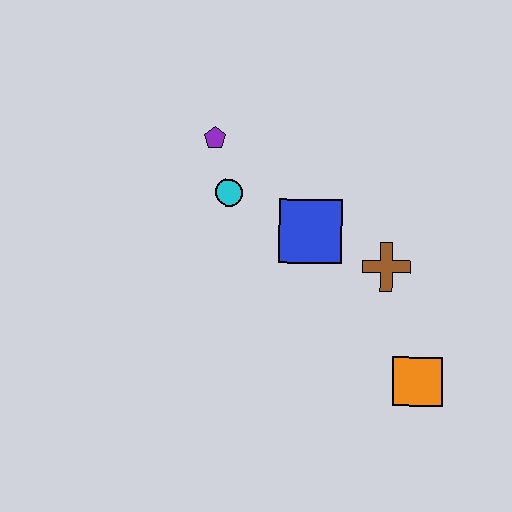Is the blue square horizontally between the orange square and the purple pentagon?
Yes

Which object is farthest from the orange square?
The purple pentagon is farthest from the orange square.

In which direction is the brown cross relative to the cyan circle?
The brown cross is to the right of the cyan circle.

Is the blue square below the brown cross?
No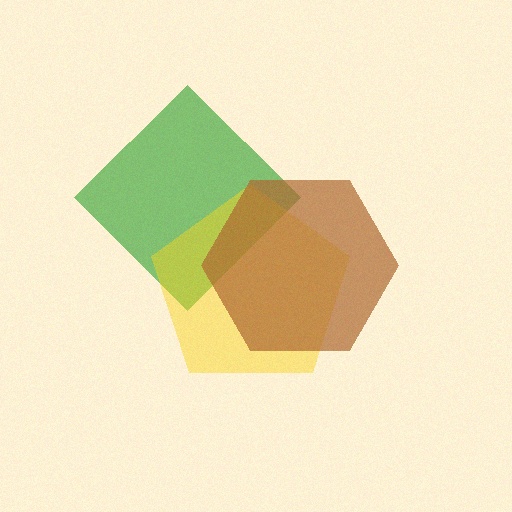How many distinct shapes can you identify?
There are 3 distinct shapes: a green diamond, a yellow pentagon, a brown hexagon.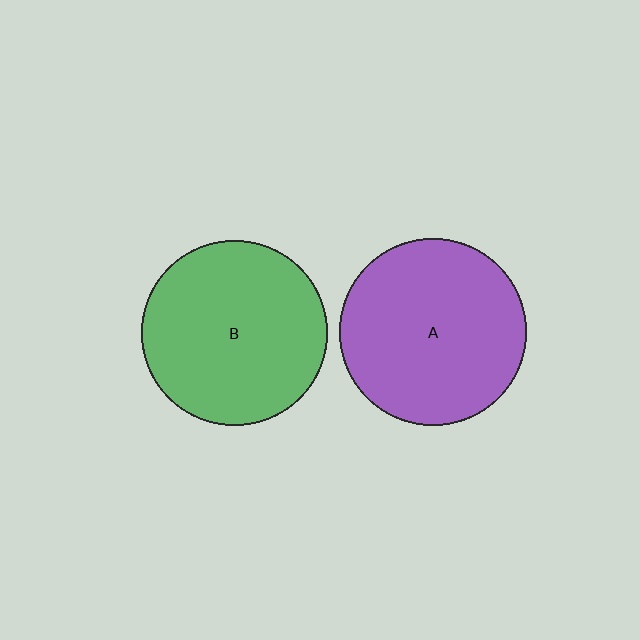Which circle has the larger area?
Circle A (purple).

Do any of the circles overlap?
No, none of the circles overlap.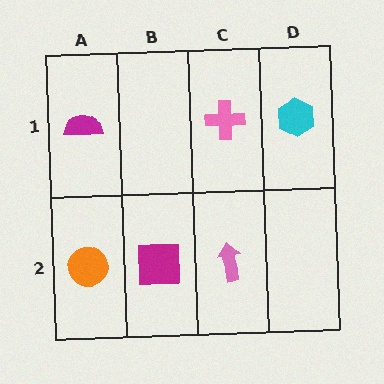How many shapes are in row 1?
3 shapes.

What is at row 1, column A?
A magenta semicircle.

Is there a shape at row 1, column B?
No, that cell is empty.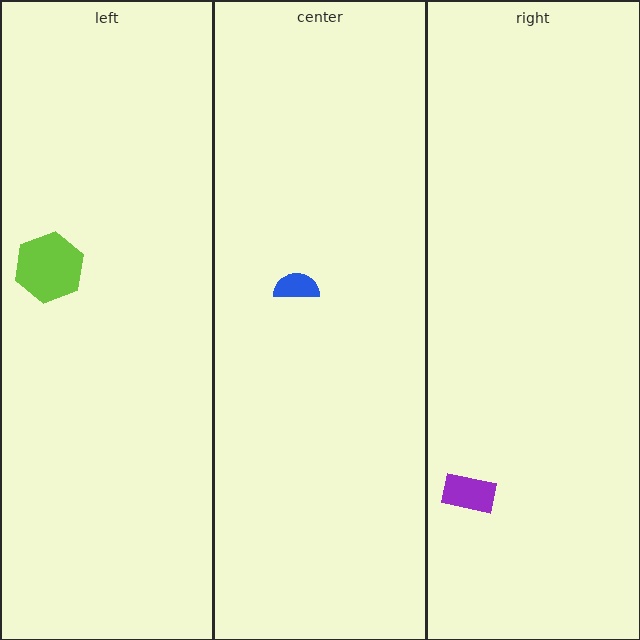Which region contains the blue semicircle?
The center region.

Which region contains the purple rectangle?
The right region.